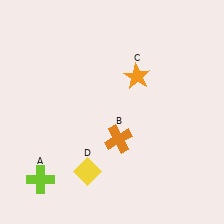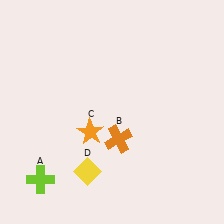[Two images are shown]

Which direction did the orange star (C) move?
The orange star (C) moved down.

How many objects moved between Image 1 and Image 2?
1 object moved between the two images.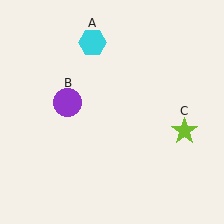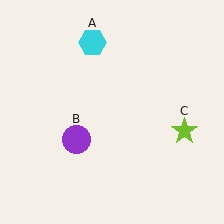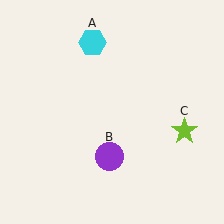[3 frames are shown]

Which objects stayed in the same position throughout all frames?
Cyan hexagon (object A) and lime star (object C) remained stationary.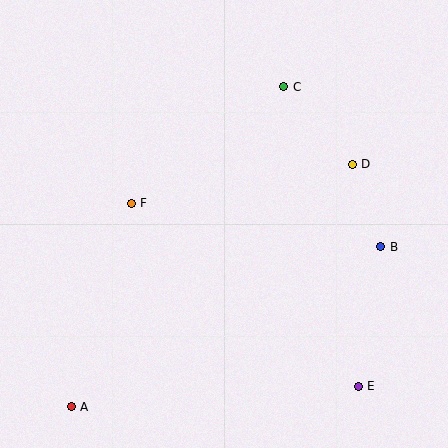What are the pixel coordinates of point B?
Point B is at (381, 247).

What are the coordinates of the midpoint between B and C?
The midpoint between B and C is at (332, 167).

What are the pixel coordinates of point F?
Point F is at (131, 203).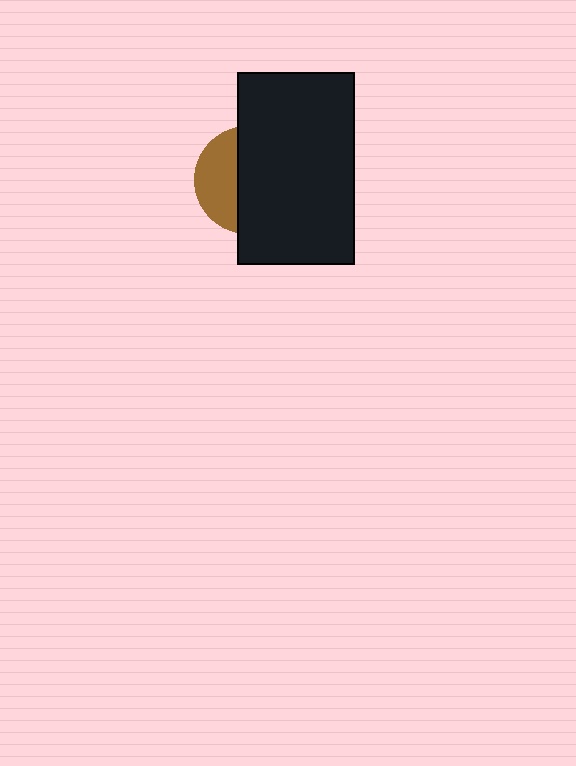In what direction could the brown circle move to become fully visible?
The brown circle could move left. That would shift it out from behind the black rectangle entirely.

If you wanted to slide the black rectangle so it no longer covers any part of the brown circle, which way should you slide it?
Slide it right — that is the most direct way to separate the two shapes.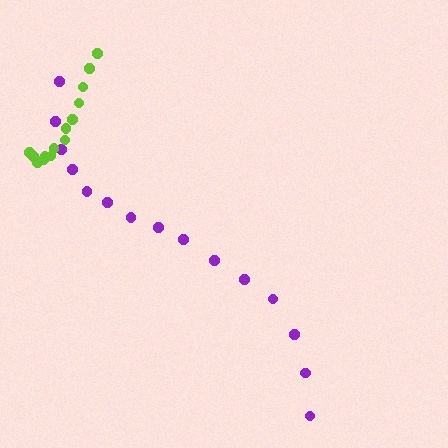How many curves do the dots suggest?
There are 2 distinct paths.